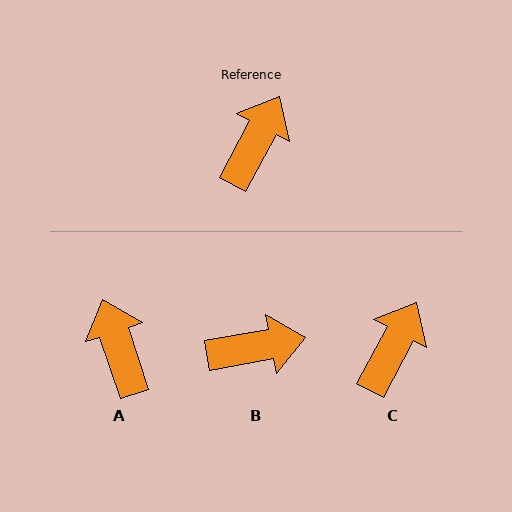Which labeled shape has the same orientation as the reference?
C.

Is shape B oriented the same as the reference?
No, it is off by about 51 degrees.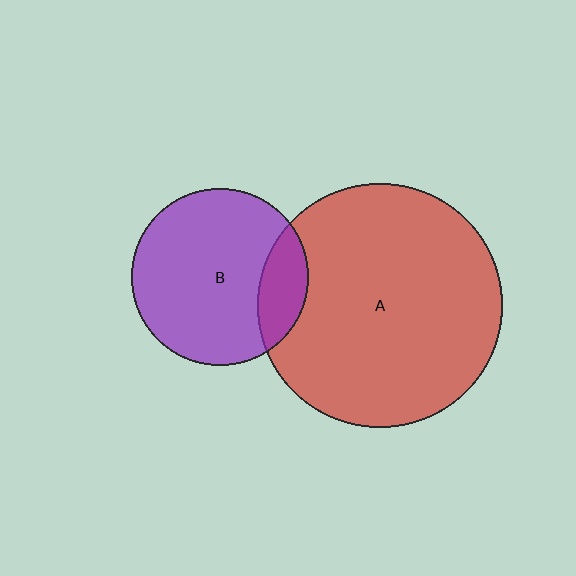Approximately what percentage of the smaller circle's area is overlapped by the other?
Approximately 20%.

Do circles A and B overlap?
Yes.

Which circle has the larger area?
Circle A (red).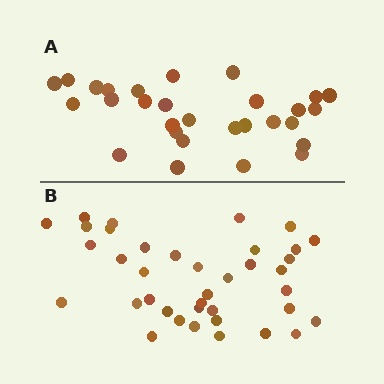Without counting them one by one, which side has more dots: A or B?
Region B (the bottom region) has more dots.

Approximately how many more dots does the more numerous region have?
Region B has roughly 8 or so more dots than region A.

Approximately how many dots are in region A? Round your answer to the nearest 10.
About 30 dots. (The exact count is 29, which rounds to 30.)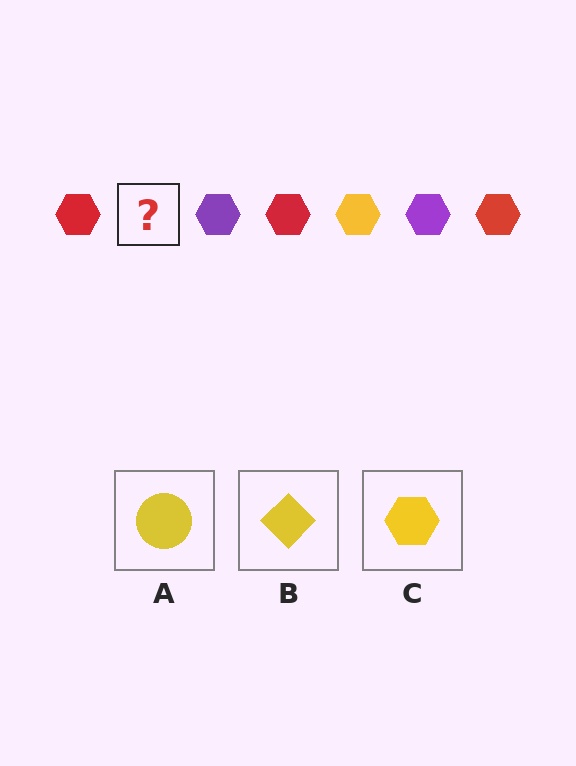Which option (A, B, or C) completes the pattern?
C.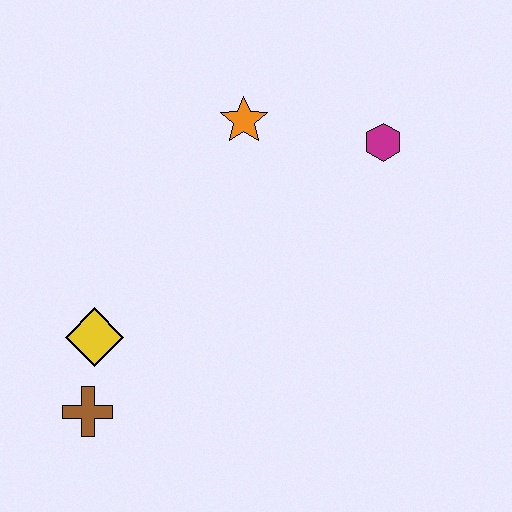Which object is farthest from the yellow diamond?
The magenta hexagon is farthest from the yellow diamond.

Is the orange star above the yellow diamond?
Yes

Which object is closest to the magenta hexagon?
The orange star is closest to the magenta hexagon.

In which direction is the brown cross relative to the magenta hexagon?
The brown cross is to the left of the magenta hexagon.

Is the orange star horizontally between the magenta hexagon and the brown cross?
Yes